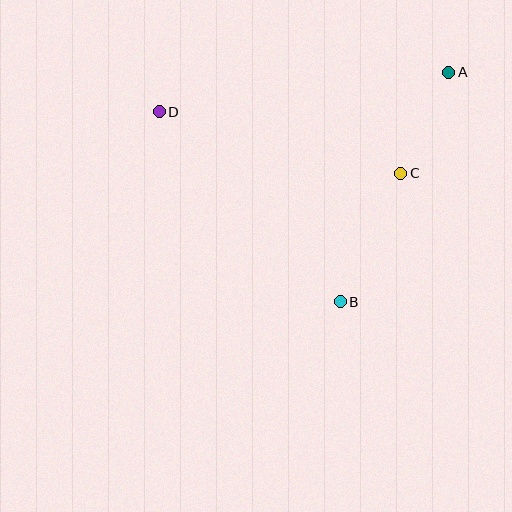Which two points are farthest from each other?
Points A and D are farthest from each other.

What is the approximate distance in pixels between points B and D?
The distance between B and D is approximately 262 pixels.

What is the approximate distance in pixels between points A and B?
The distance between A and B is approximately 254 pixels.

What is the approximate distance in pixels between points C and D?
The distance between C and D is approximately 249 pixels.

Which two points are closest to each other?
Points A and C are closest to each other.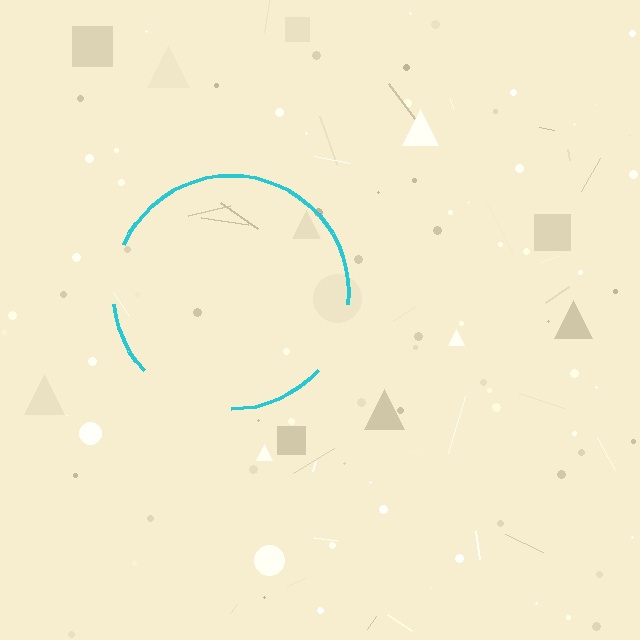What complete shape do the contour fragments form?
The contour fragments form a circle.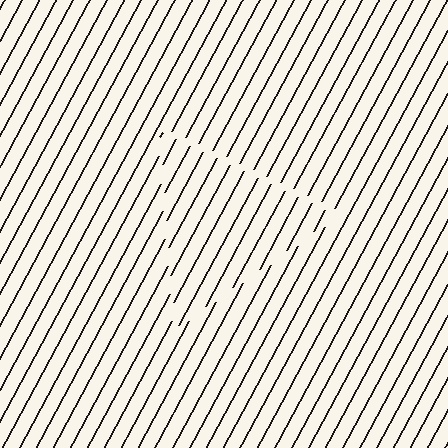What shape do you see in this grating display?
An illusory triangle. The interior of the shape contains the same grating, shifted by half a period — the contour is defined by the phase discontinuity where line-ends from the inner and outer gratings abut.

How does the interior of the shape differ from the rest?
The interior of the shape contains the same grating, shifted by half a period — the contour is defined by the phase discontinuity where line-ends from the inner and outer gratings abut.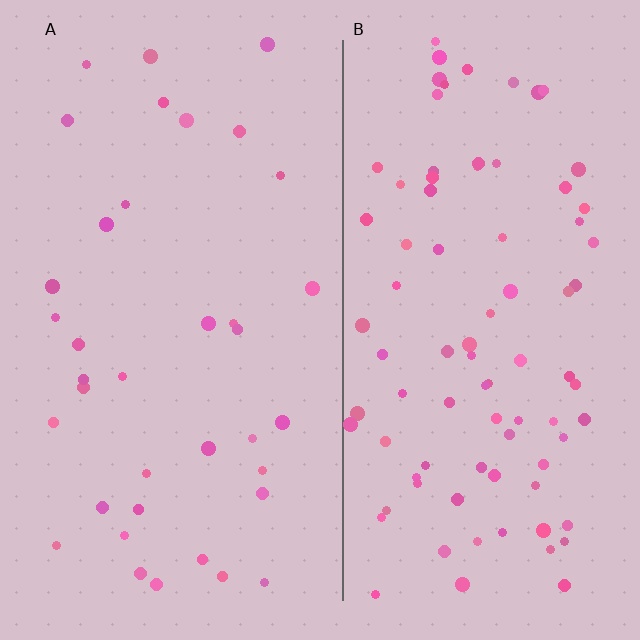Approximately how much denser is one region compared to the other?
Approximately 2.4× — region B over region A.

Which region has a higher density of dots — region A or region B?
B (the right).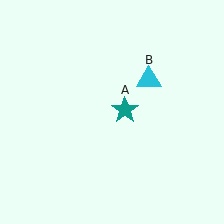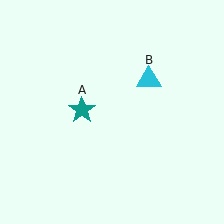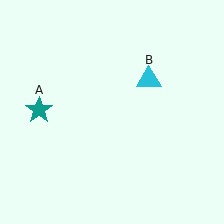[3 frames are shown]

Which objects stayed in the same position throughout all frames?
Cyan triangle (object B) remained stationary.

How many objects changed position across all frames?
1 object changed position: teal star (object A).